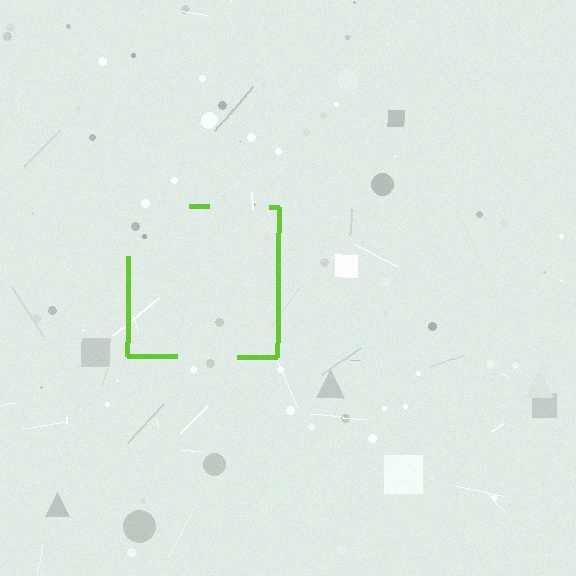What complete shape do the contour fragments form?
The contour fragments form a square.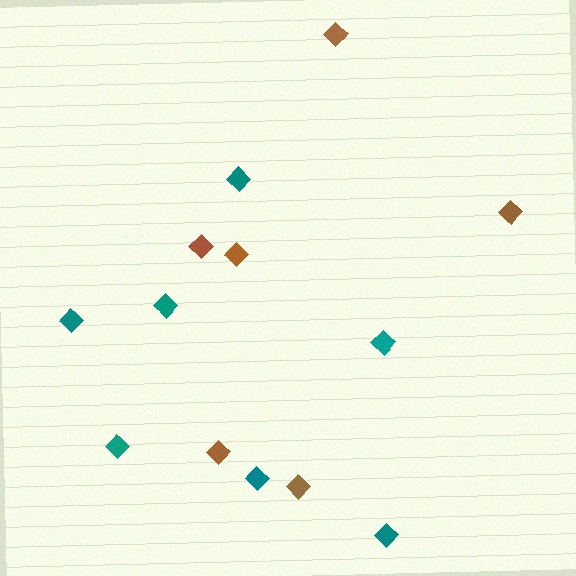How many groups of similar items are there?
There are 2 groups: one group of brown diamonds (6) and one group of teal diamonds (7).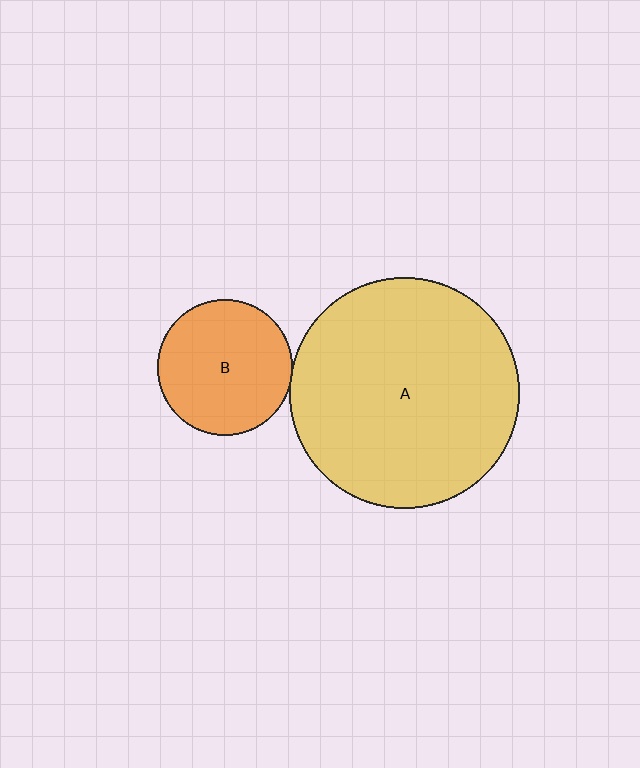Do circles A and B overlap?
Yes.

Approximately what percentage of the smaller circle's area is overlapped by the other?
Approximately 5%.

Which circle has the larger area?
Circle A (yellow).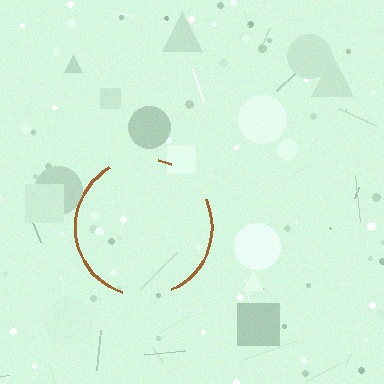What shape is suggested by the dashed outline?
The dashed outline suggests a circle.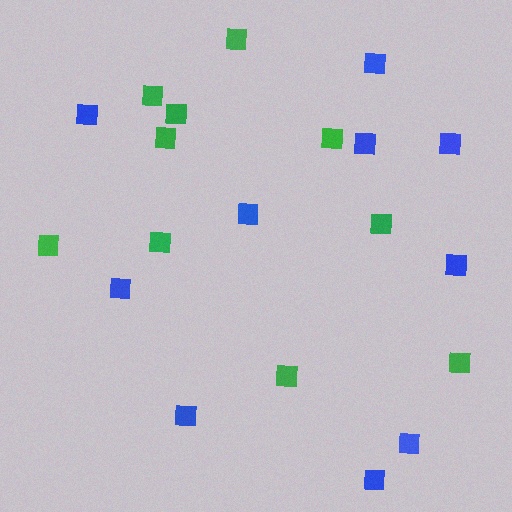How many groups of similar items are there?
There are 2 groups: one group of blue squares (10) and one group of green squares (10).